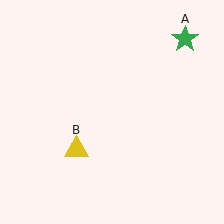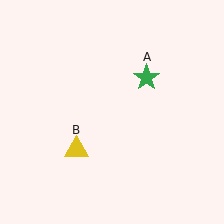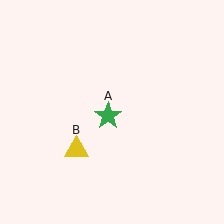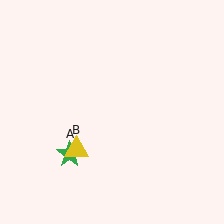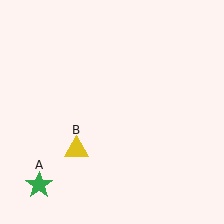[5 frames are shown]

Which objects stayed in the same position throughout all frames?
Yellow triangle (object B) remained stationary.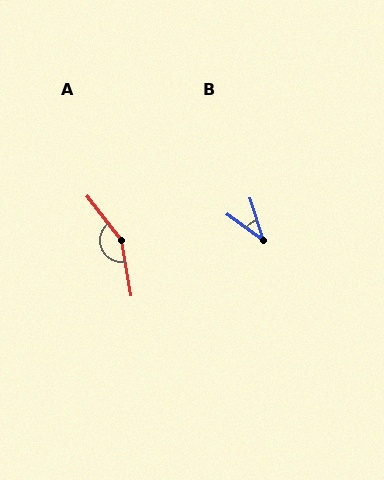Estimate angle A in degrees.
Approximately 152 degrees.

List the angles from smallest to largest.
B (37°), A (152°).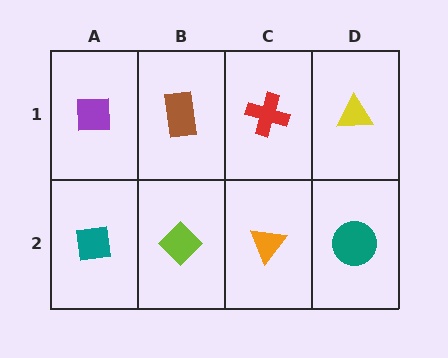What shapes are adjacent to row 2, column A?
A purple square (row 1, column A), a lime diamond (row 2, column B).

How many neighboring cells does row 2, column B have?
3.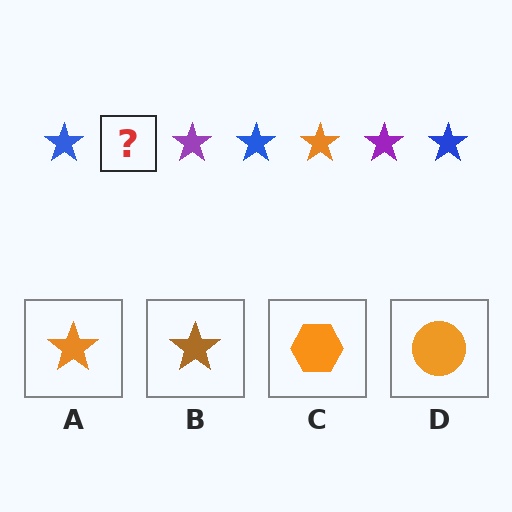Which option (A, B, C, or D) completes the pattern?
A.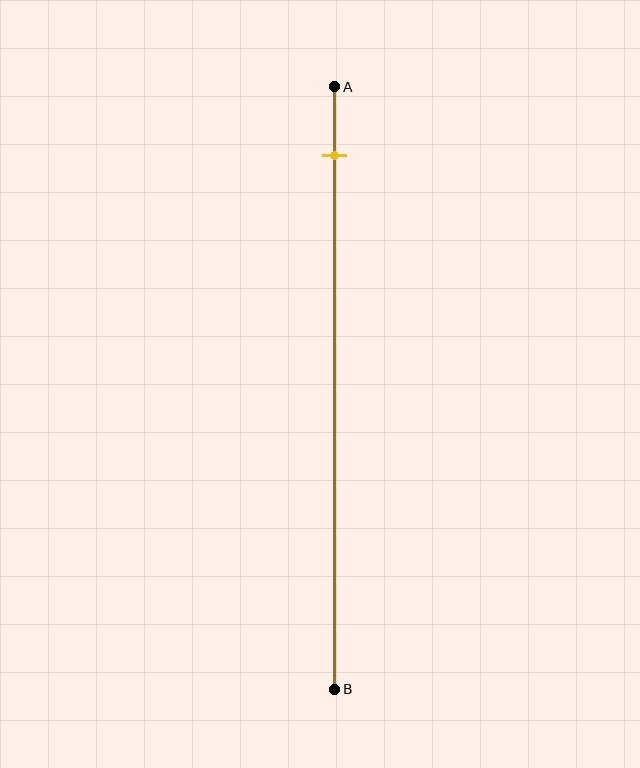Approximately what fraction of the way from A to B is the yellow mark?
The yellow mark is approximately 10% of the way from A to B.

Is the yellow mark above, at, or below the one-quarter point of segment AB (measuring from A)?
The yellow mark is above the one-quarter point of segment AB.